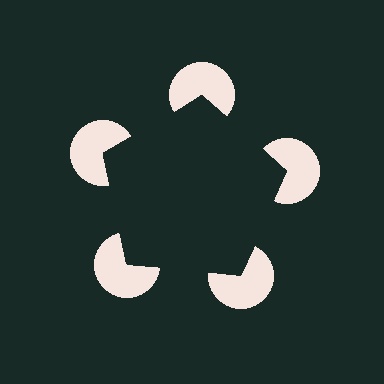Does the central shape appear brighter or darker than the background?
It typically appears slightly darker than the background, even though no actual brightness change is drawn.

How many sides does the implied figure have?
5 sides.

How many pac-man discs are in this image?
There are 5 — one at each vertex of the illusory pentagon.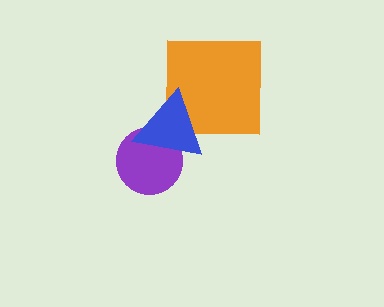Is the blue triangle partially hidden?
No, no other shape covers it.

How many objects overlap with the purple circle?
1 object overlaps with the purple circle.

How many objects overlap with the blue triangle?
2 objects overlap with the blue triangle.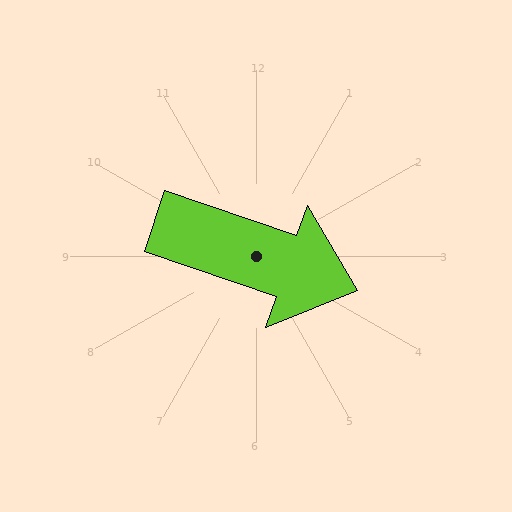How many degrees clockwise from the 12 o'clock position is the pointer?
Approximately 109 degrees.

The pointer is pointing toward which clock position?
Roughly 4 o'clock.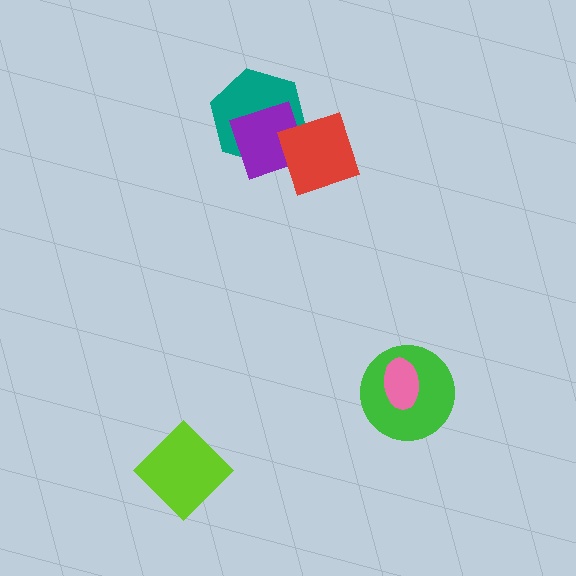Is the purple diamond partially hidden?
Yes, it is partially covered by another shape.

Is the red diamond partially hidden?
No, no other shape covers it.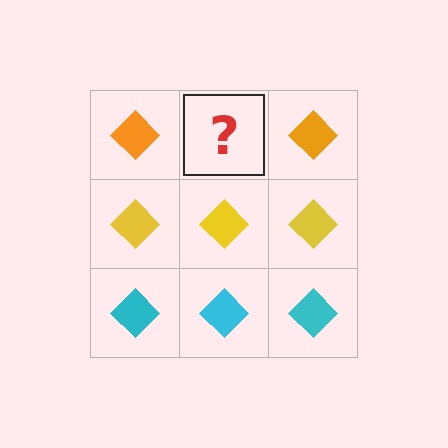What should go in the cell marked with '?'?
The missing cell should contain an orange diamond.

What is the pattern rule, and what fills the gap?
The rule is that each row has a consistent color. The gap should be filled with an orange diamond.